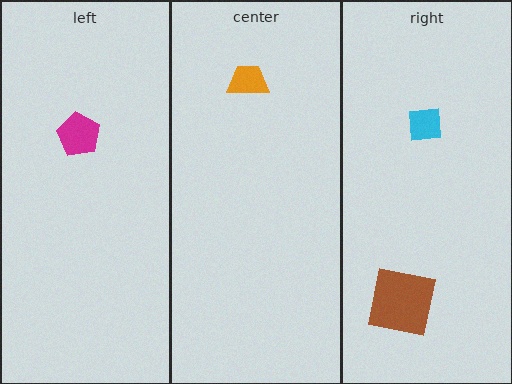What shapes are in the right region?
The brown square, the cyan square.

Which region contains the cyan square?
The right region.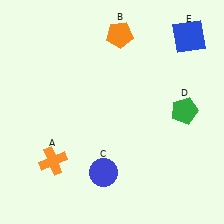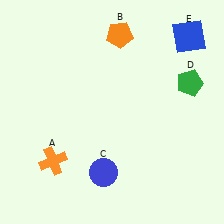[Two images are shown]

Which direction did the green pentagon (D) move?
The green pentagon (D) moved up.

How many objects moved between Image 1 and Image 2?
1 object moved between the two images.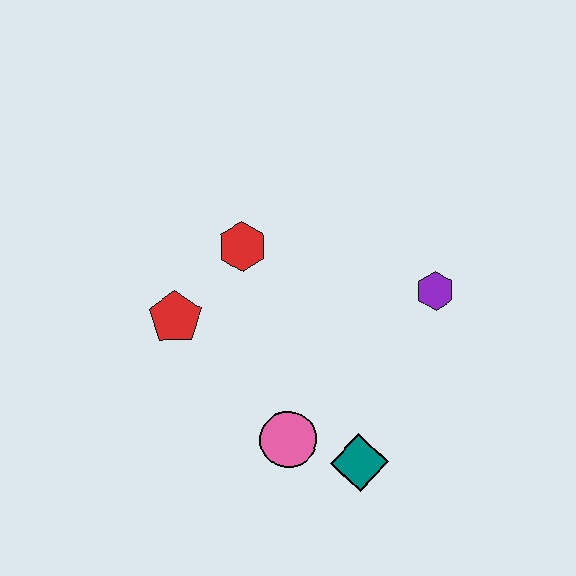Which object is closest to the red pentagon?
The red hexagon is closest to the red pentagon.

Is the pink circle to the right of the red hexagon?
Yes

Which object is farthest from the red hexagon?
The teal diamond is farthest from the red hexagon.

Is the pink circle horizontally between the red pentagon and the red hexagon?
No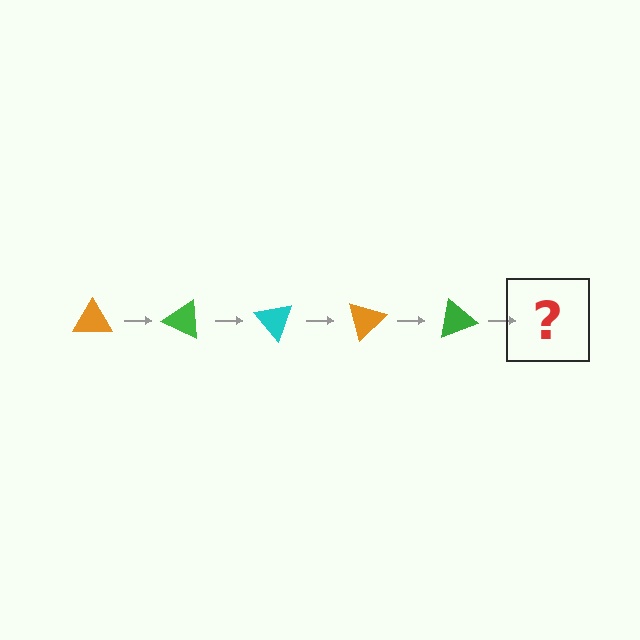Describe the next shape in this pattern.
It should be a cyan triangle, rotated 125 degrees from the start.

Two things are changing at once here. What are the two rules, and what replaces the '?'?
The two rules are that it rotates 25 degrees each step and the color cycles through orange, green, and cyan. The '?' should be a cyan triangle, rotated 125 degrees from the start.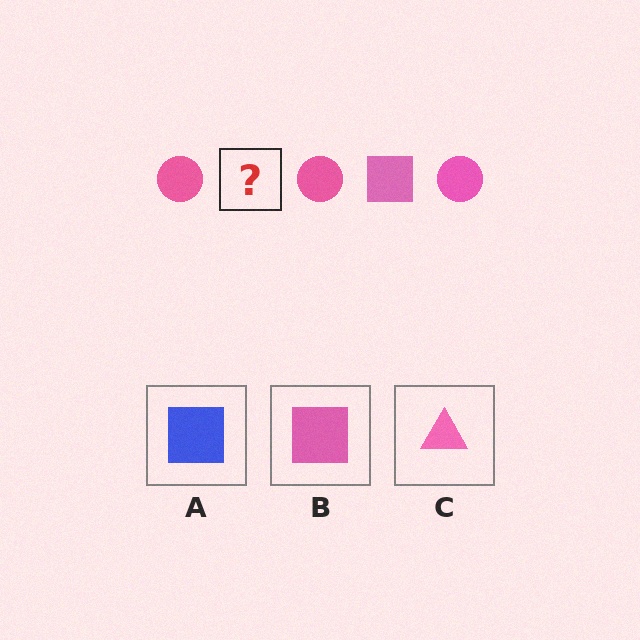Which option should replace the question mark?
Option B.